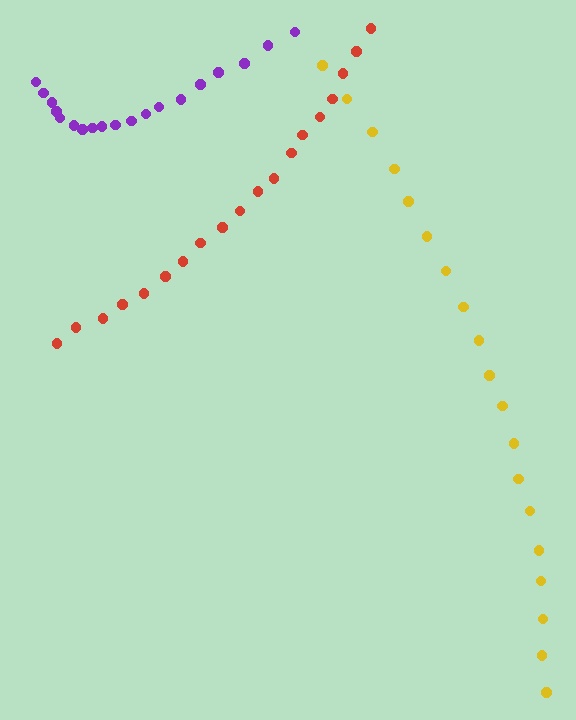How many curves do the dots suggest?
There are 3 distinct paths.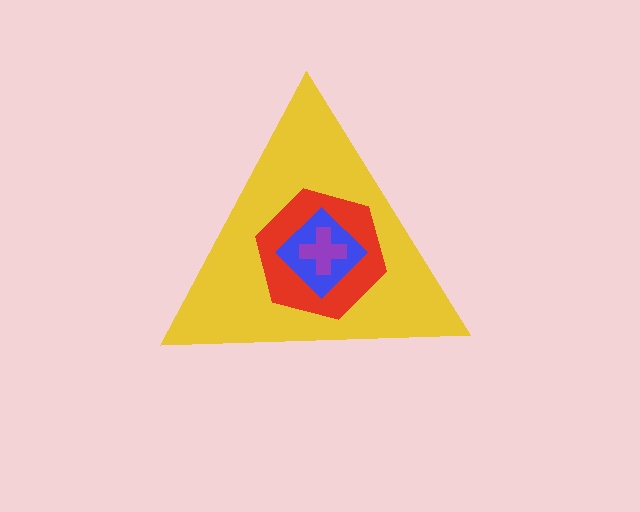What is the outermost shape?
The yellow triangle.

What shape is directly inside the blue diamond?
The purple cross.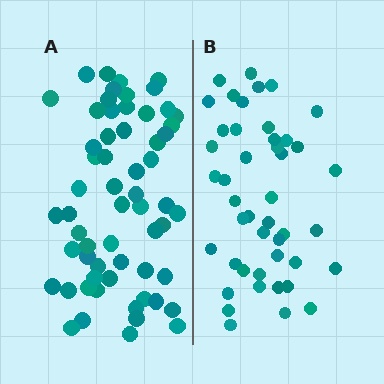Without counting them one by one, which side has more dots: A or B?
Region A (the left region) has more dots.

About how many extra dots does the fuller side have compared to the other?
Region A has approximately 15 more dots than region B.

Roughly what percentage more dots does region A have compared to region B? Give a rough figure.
About 35% more.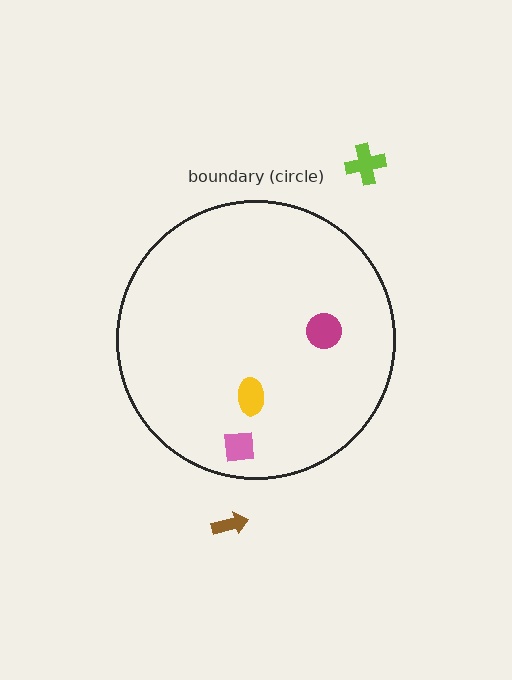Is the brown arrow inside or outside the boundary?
Outside.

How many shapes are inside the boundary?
3 inside, 2 outside.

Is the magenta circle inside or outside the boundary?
Inside.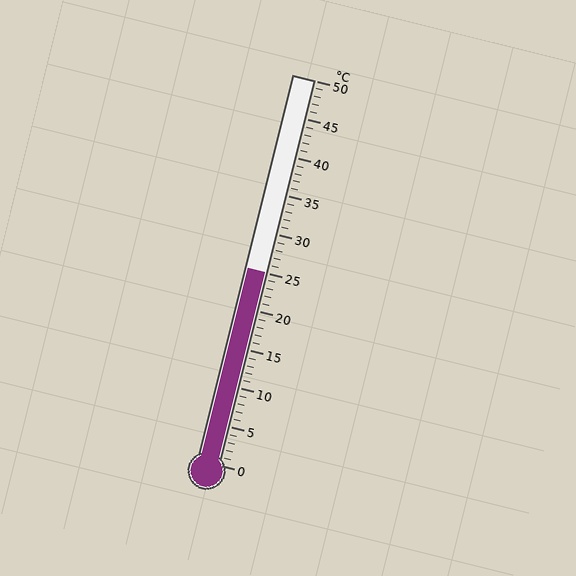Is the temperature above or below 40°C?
The temperature is below 40°C.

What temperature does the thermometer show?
The thermometer shows approximately 25°C.